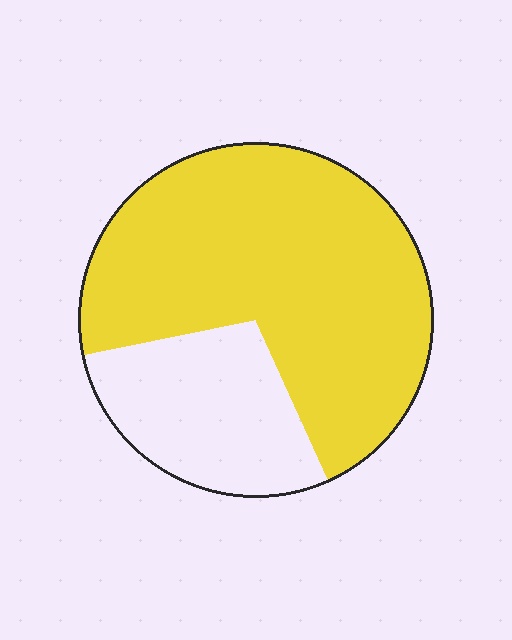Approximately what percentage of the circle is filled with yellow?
Approximately 70%.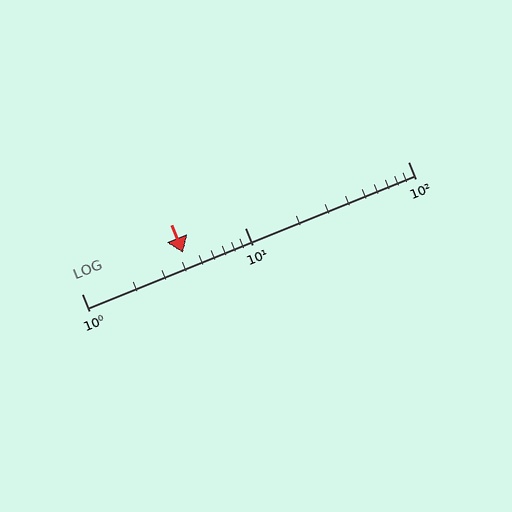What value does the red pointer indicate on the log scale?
The pointer indicates approximately 4.2.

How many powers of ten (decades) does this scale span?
The scale spans 2 decades, from 1 to 100.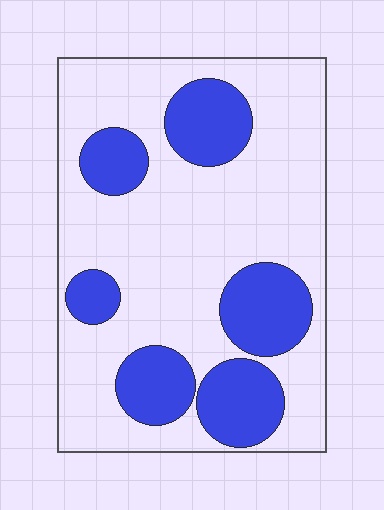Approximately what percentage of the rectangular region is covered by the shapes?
Approximately 30%.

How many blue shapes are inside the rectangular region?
6.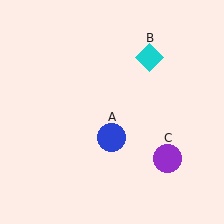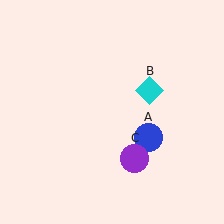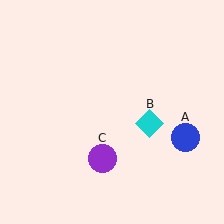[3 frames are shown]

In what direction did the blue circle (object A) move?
The blue circle (object A) moved right.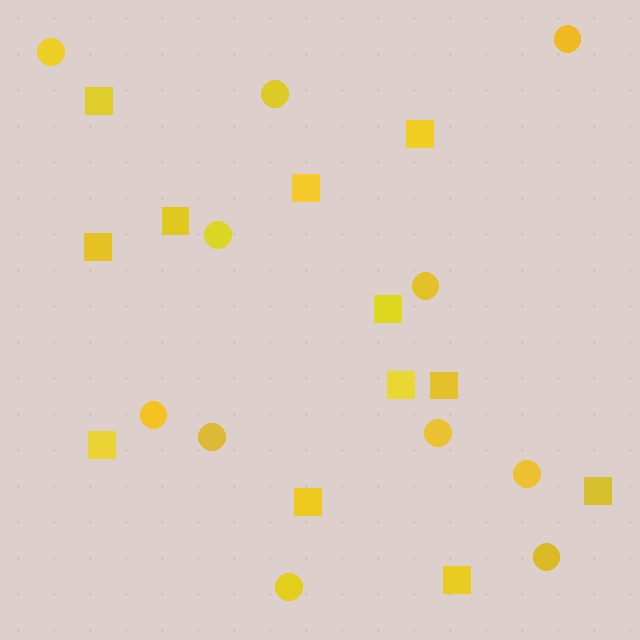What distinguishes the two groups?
There are 2 groups: one group of circles (11) and one group of squares (12).